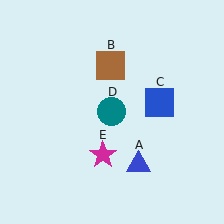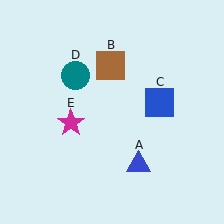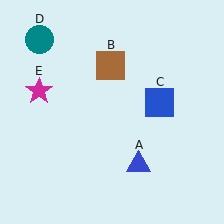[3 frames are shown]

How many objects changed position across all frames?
2 objects changed position: teal circle (object D), magenta star (object E).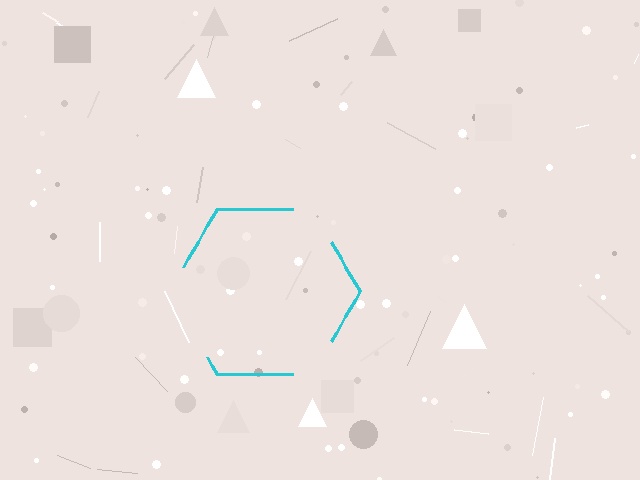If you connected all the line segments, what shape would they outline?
They would outline a hexagon.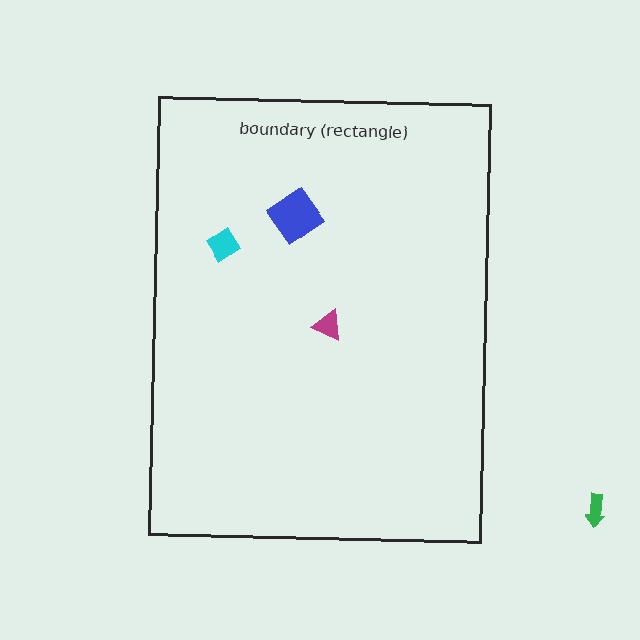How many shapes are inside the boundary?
3 inside, 1 outside.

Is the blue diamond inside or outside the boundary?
Inside.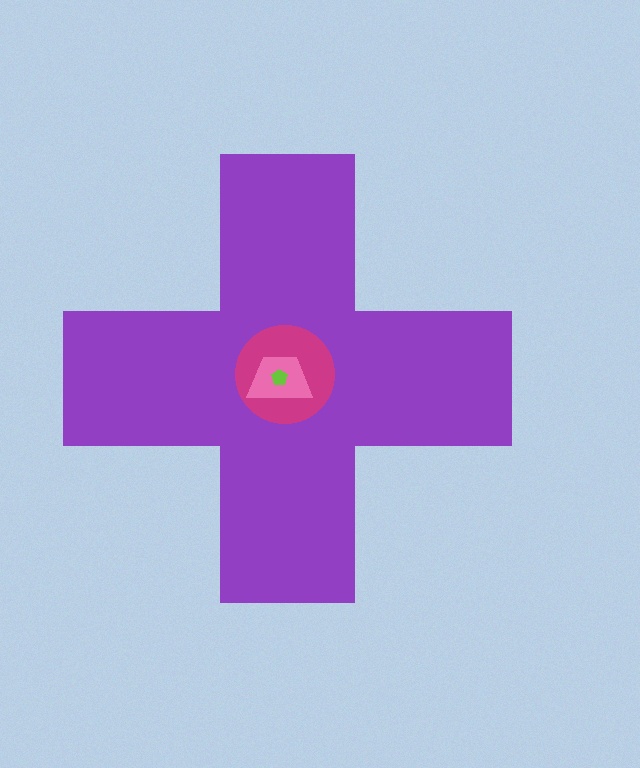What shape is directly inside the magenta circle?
The pink trapezoid.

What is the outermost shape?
The purple cross.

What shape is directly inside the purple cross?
The magenta circle.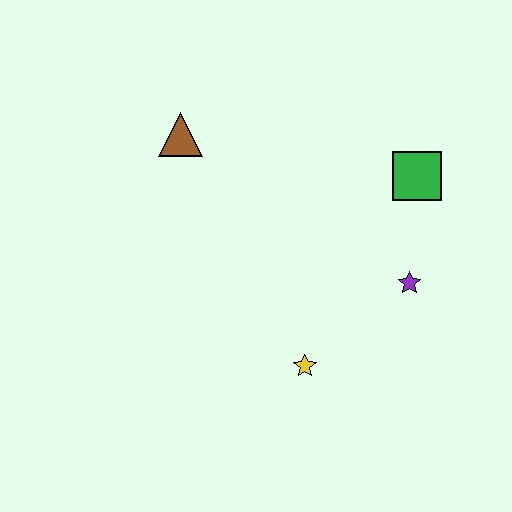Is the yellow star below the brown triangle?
Yes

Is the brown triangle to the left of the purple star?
Yes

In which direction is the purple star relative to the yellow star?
The purple star is to the right of the yellow star.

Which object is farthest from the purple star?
The brown triangle is farthest from the purple star.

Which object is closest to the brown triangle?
The green square is closest to the brown triangle.